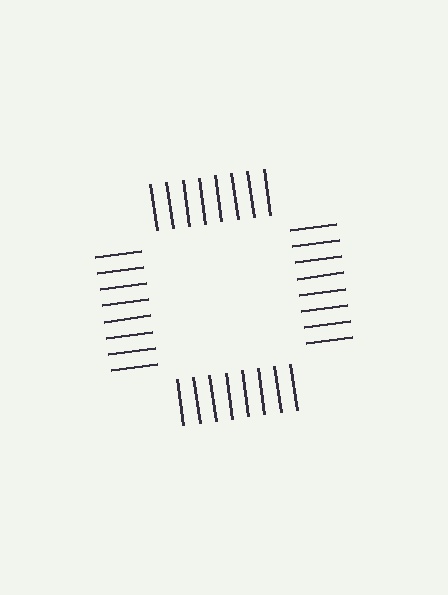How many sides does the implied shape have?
4 sides — the line-ends trace a square.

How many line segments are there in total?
32 — 8 along each of the 4 edges.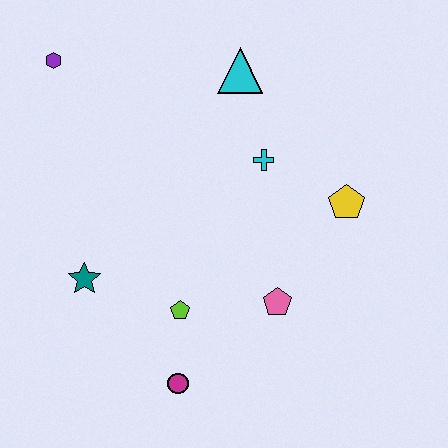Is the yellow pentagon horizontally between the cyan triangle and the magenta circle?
No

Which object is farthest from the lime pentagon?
The purple hexagon is farthest from the lime pentagon.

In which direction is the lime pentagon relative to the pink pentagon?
The lime pentagon is to the left of the pink pentagon.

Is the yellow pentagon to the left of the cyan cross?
No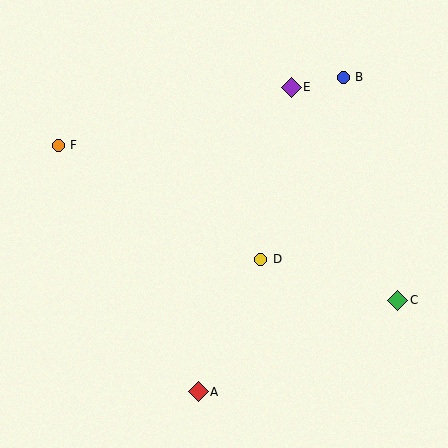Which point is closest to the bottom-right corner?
Point C is closest to the bottom-right corner.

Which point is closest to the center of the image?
Point D at (261, 259) is closest to the center.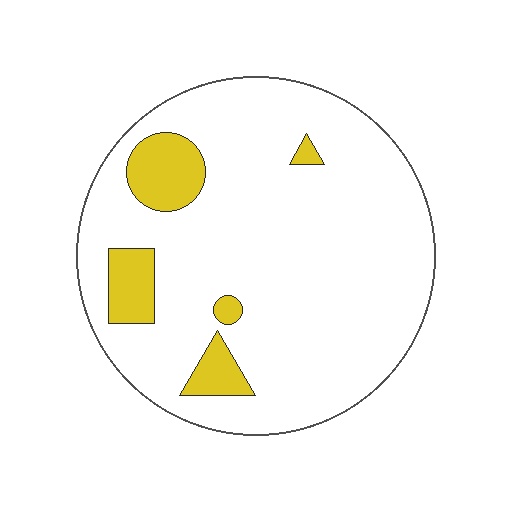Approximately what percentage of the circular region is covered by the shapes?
Approximately 10%.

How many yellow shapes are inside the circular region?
5.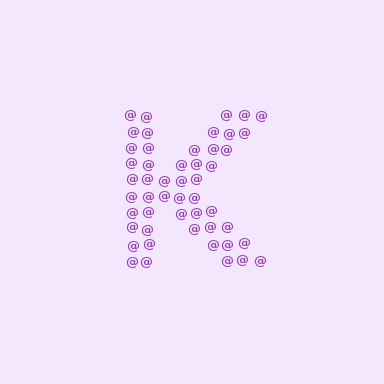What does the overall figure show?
The overall figure shows the letter K.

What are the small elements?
The small elements are at signs.